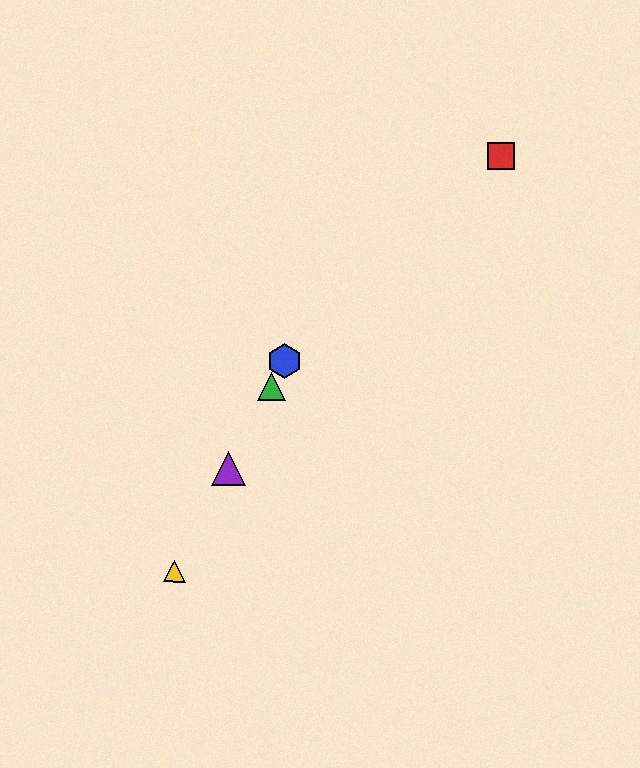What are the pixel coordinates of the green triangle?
The green triangle is at (271, 386).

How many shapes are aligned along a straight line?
4 shapes (the blue hexagon, the green triangle, the yellow triangle, the purple triangle) are aligned along a straight line.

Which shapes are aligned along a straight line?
The blue hexagon, the green triangle, the yellow triangle, the purple triangle are aligned along a straight line.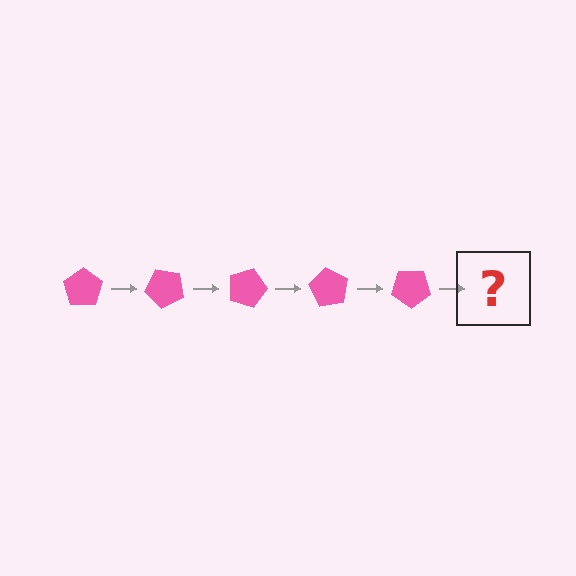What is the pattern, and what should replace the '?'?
The pattern is that the pentagon rotates 45 degrees each step. The '?' should be a pink pentagon rotated 225 degrees.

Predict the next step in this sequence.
The next step is a pink pentagon rotated 225 degrees.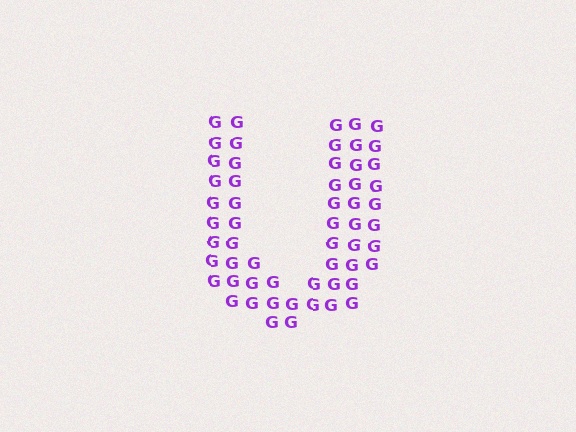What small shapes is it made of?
It is made of small letter G's.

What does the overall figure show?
The overall figure shows the letter U.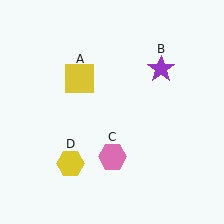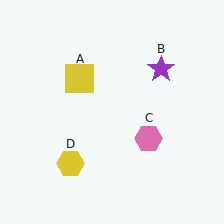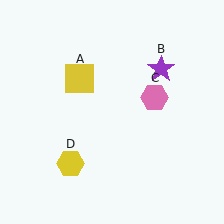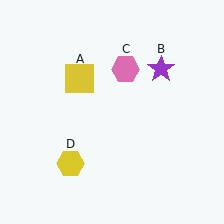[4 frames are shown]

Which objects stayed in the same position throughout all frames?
Yellow square (object A) and purple star (object B) and yellow hexagon (object D) remained stationary.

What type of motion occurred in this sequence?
The pink hexagon (object C) rotated counterclockwise around the center of the scene.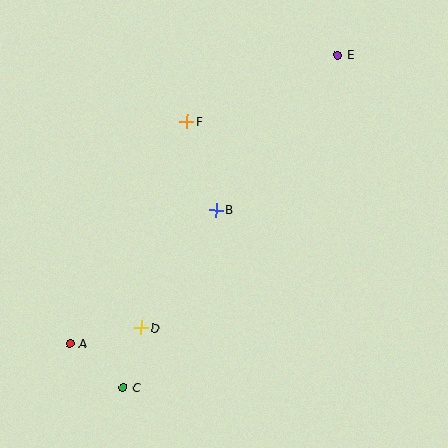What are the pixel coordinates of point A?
Point A is at (70, 343).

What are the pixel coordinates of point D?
Point D is at (141, 328).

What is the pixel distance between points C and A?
The distance between C and A is 69 pixels.